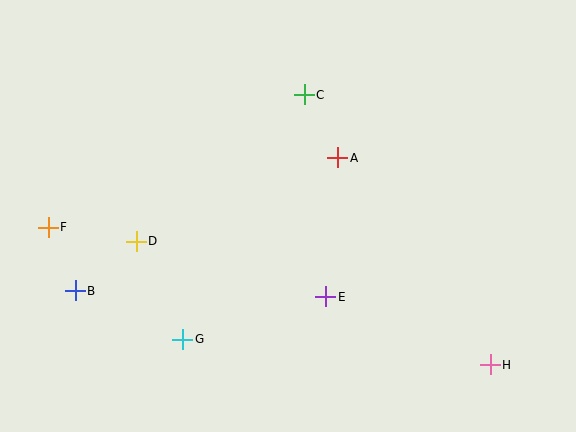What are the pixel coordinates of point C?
Point C is at (304, 95).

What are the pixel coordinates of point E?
Point E is at (326, 297).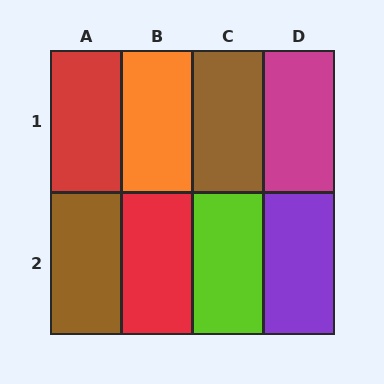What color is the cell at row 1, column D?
Magenta.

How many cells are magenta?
1 cell is magenta.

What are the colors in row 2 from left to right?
Brown, red, lime, purple.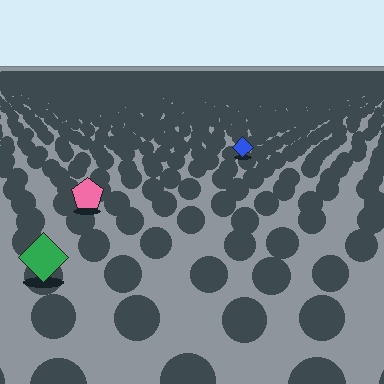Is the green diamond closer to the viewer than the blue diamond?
Yes. The green diamond is closer — you can tell from the texture gradient: the ground texture is coarser near it.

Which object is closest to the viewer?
The green diamond is closest. The texture marks near it are larger and more spread out.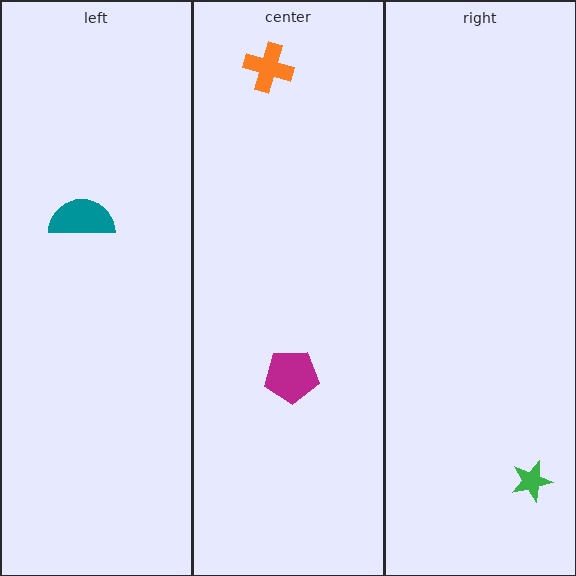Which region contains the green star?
The right region.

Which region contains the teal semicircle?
The left region.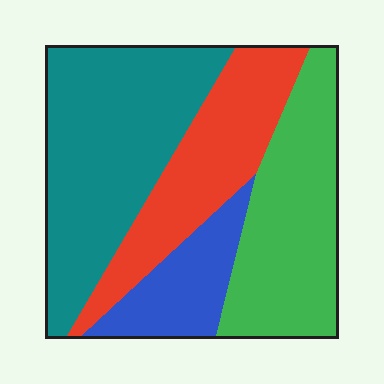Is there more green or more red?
Green.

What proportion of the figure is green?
Green takes up between a sixth and a third of the figure.